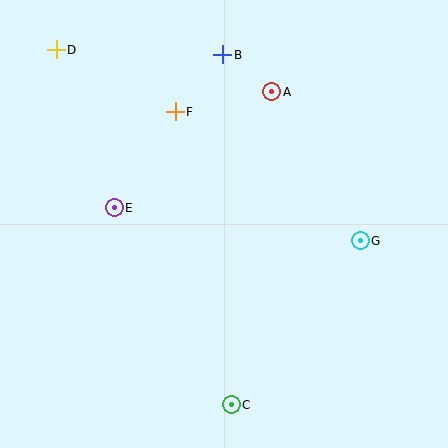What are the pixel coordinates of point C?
Point C is at (231, 405).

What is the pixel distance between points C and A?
The distance between C and A is 315 pixels.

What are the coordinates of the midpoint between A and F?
The midpoint between A and F is at (224, 102).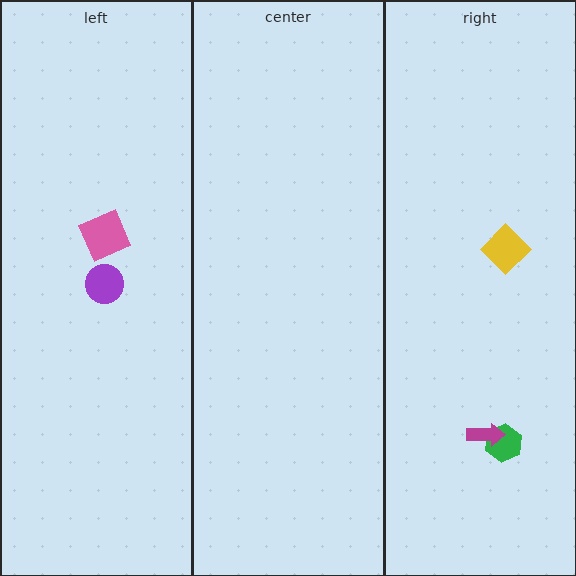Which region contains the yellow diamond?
The right region.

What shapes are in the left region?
The pink square, the purple circle.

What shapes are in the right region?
The green hexagon, the yellow diamond, the magenta arrow.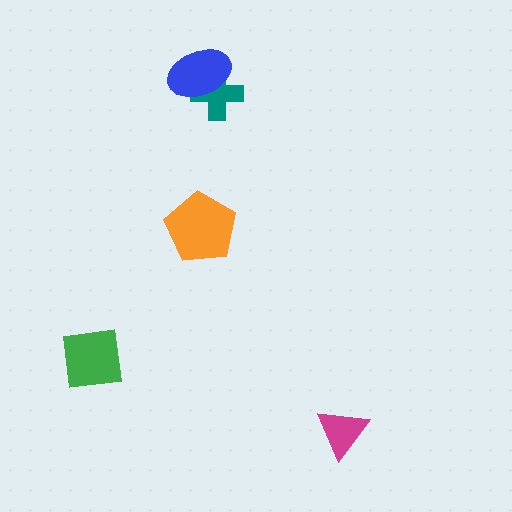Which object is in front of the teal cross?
The blue ellipse is in front of the teal cross.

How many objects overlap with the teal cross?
1 object overlaps with the teal cross.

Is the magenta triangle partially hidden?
No, no other shape covers it.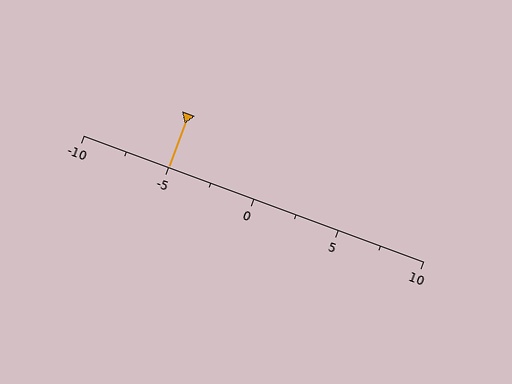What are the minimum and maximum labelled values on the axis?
The axis runs from -10 to 10.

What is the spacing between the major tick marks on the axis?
The major ticks are spaced 5 apart.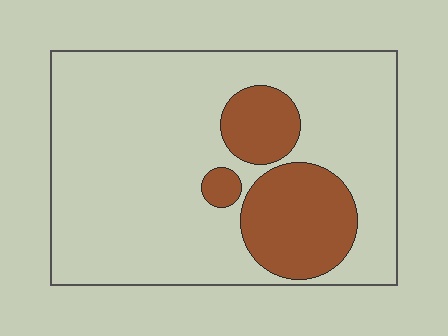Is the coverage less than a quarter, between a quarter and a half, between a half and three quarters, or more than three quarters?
Less than a quarter.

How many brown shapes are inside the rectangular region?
3.